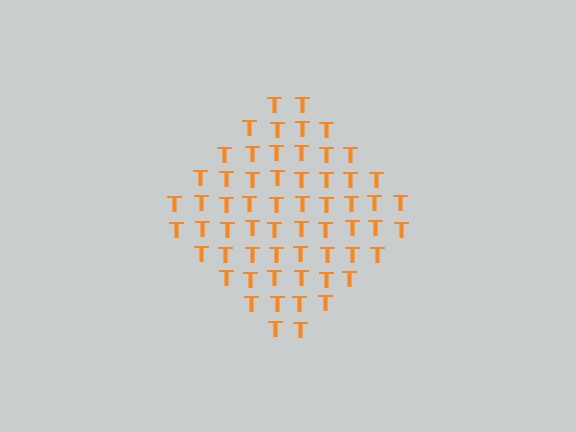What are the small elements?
The small elements are letter T's.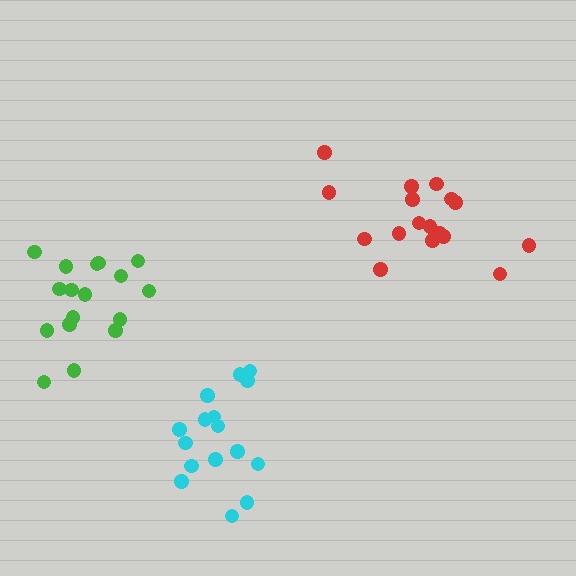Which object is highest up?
The red cluster is topmost.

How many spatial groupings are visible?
There are 3 spatial groupings.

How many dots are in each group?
Group 1: 16 dots, Group 2: 17 dots, Group 3: 17 dots (50 total).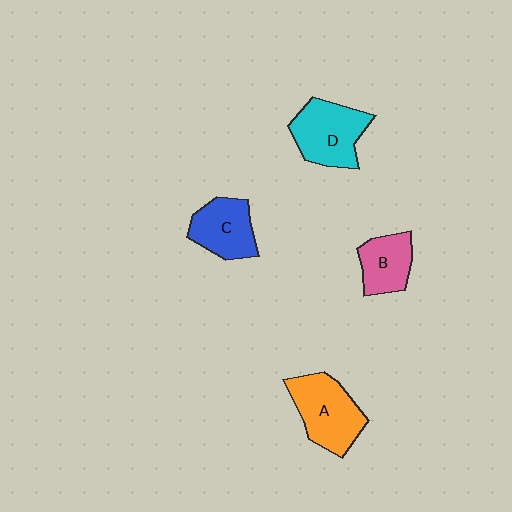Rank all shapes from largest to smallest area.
From largest to smallest: A (orange), D (cyan), C (blue), B (pink).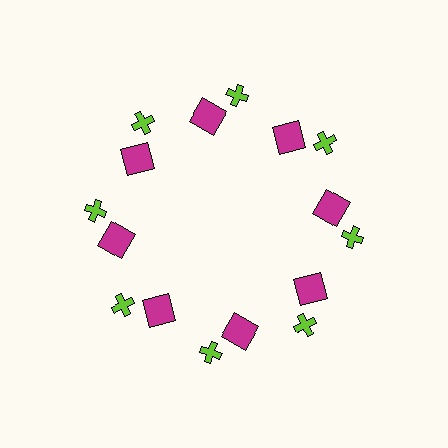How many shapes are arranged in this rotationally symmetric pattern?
There are 16 shapes, arranged in 8 groups of 2.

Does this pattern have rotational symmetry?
Yes, this pattern has 8-fold rotational symmetry. It looks the same after rotating 45 degrees around the center.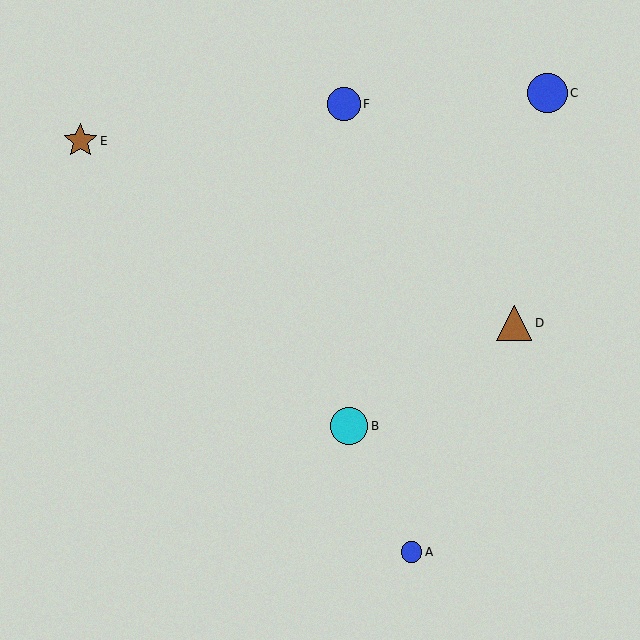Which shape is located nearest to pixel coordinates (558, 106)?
The blue circle (labeled C) at (547, 93) is nearest to that location.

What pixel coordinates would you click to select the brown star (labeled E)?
Click at (80, 141) to select the brown star E.